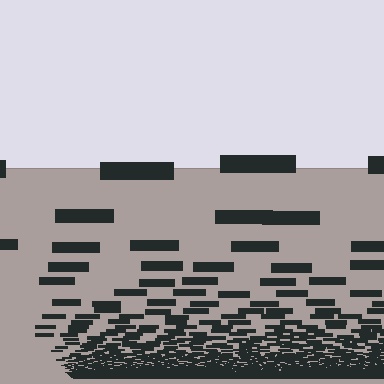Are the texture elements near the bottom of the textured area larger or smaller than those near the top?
Smaller. The gradient is inverted — elements near the bottom are smaller and denser.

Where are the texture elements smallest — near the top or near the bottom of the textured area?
Near the bottom.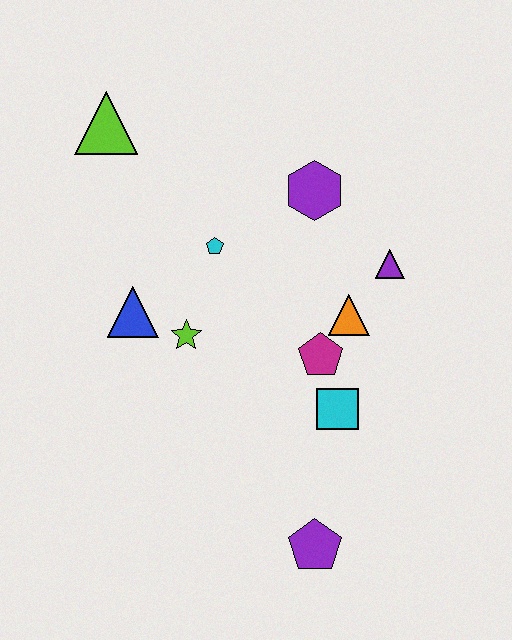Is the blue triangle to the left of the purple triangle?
Yes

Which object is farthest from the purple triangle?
The lime triangle is farthest from the purple triangle.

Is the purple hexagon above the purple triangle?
Yes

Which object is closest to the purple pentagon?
The cyan square is closest to the purple pentagon.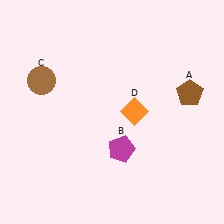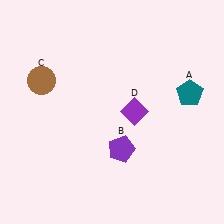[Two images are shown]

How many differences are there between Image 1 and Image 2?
There are 3 differences between the two images.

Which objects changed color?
A changed from brown to teal. B changed from magenta to purple. D changed from orange to purple.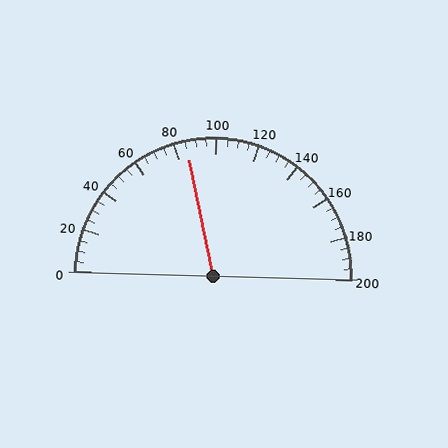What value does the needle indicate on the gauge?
The needle indicates approximately 85.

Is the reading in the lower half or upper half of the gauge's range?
The reading is in the lower half of the range (0 to 200).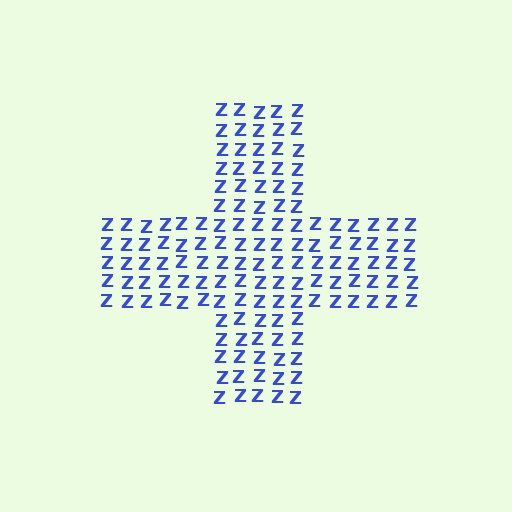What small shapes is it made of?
It is made of small letter Z's.